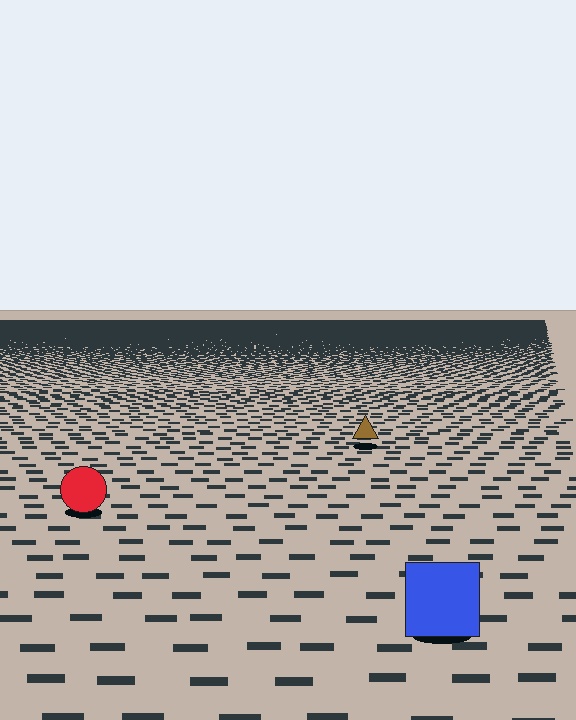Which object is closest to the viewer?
The blue square is closest. The texture marks near it are larger and more spread out.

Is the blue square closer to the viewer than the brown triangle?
Yes. The blue square is closer — you can tell from the texture gradient: the ground texture is coarser near it.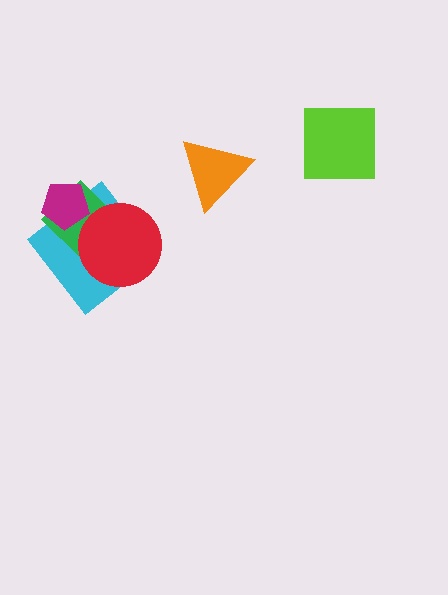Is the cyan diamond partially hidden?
Yes, it is partially covered by another shape.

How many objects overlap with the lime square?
0 objects overlap with the lime square.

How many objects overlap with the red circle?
2 objects overlap with the red circle.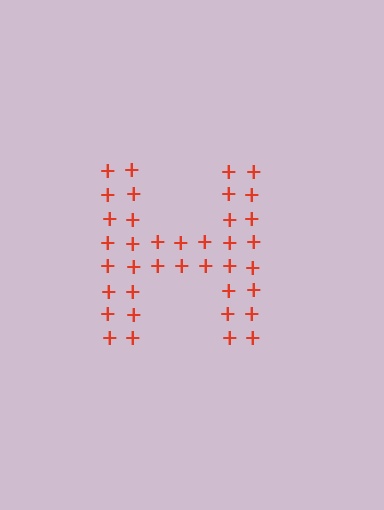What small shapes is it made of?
It is made of small plus signs.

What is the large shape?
The large shape is the letter H.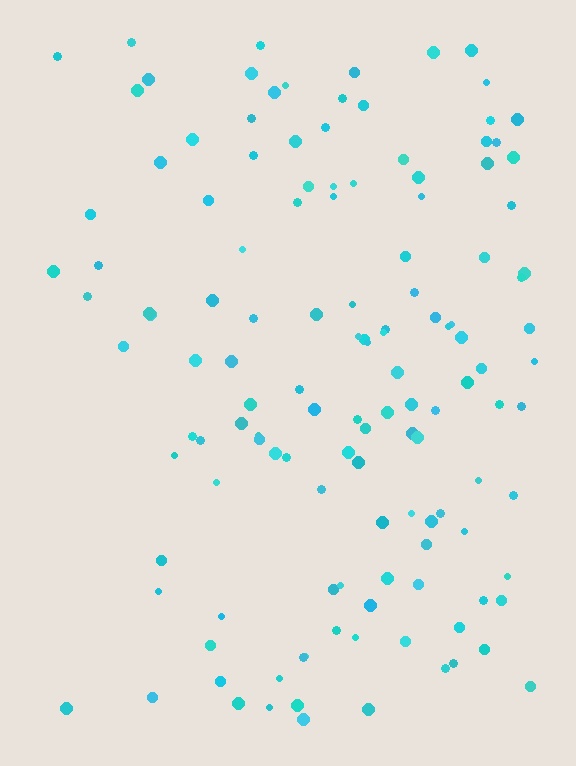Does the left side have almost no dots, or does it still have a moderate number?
Still a moderate number, just noticeably fewer than the right.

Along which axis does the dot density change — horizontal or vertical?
Horizontal.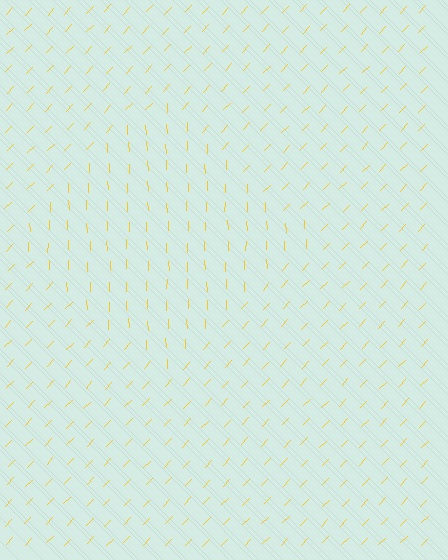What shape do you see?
I see a diamond.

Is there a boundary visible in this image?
Yes, there is a texture boundary formed by a change in line orientation.